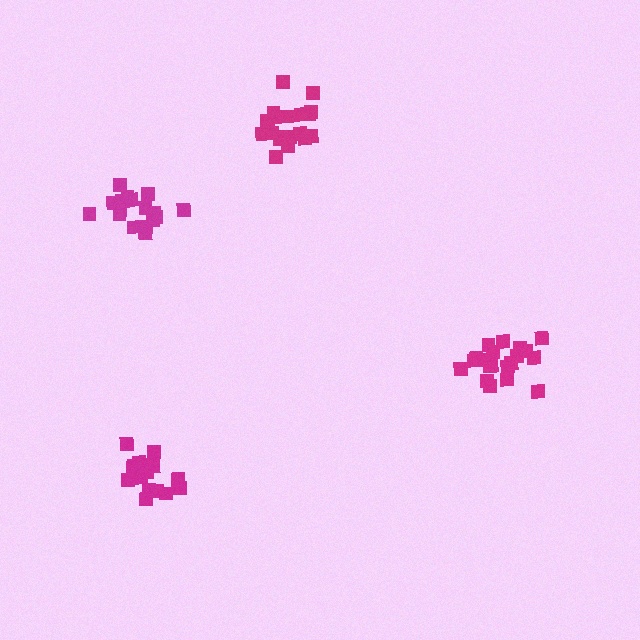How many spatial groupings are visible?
There are 4 spatial groupings.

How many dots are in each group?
Group 1: 20 dots, Group 2: 18 dots, Group 3: 17 dots, Group 4: 21 dots (76 total).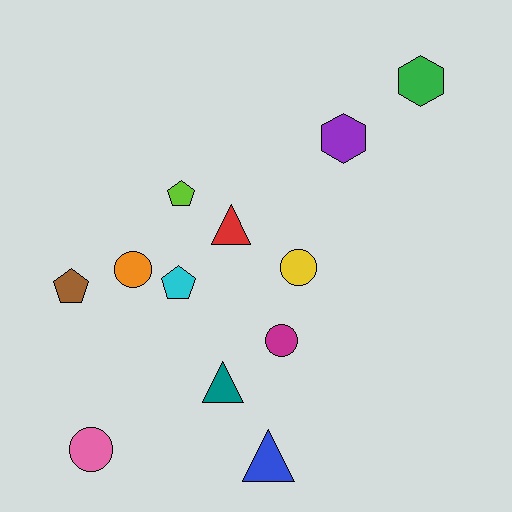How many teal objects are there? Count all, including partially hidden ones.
There is 1 teal object.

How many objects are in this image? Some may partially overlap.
There are 12 objects.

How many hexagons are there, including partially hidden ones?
There are 2 hexagons.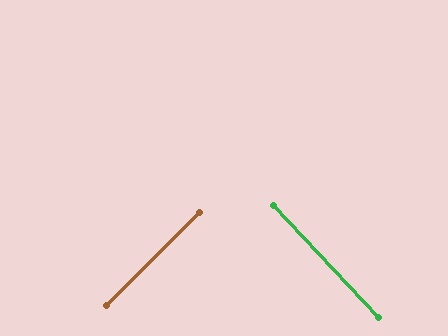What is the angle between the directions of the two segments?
Approximately 89 degrees.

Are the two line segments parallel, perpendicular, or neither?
Perpendicular — they meet at approximately 89°.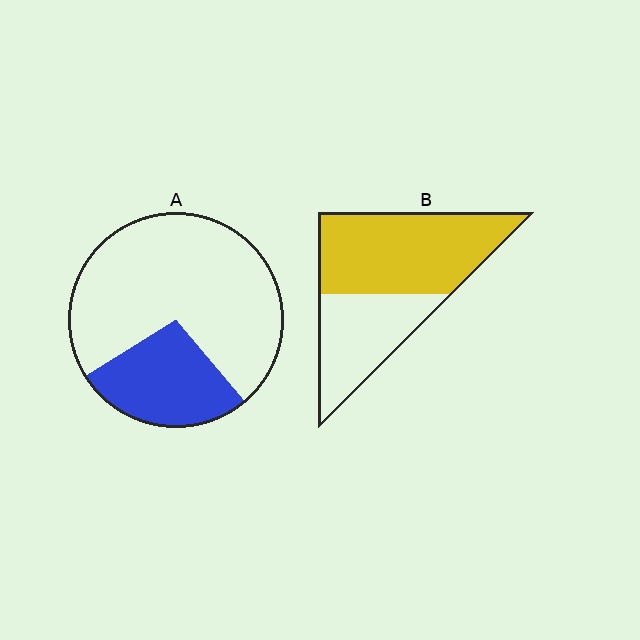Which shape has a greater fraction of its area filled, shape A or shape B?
Shape B.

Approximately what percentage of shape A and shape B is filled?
A is approximately 25% and B is approximately 60%.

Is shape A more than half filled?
No.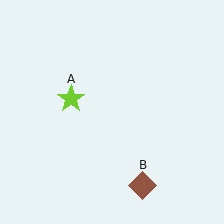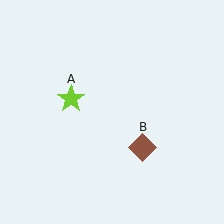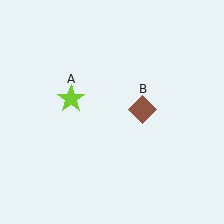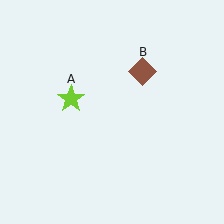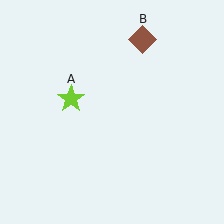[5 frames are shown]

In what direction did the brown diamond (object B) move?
The brown diamond (object B) moved up.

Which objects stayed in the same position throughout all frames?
Lime star (object A) remained stationary.